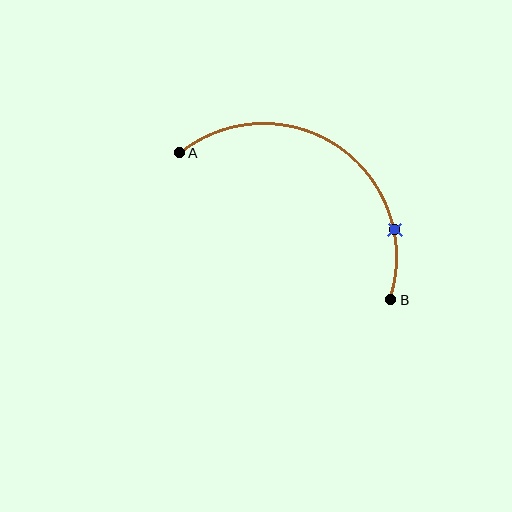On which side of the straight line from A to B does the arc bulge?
The arc bulges above and to the right of the straight line connecting A and B.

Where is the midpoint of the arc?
The arc midpoint is the point on the curve farthest from the straight line joining A and B. It sits above and to the right of that line.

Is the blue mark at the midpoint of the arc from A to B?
No. The blue mark lies on the arc but is closer to endpoint B. The arc midpoint would be at the point on the curve equidistant along the arc from both A and B.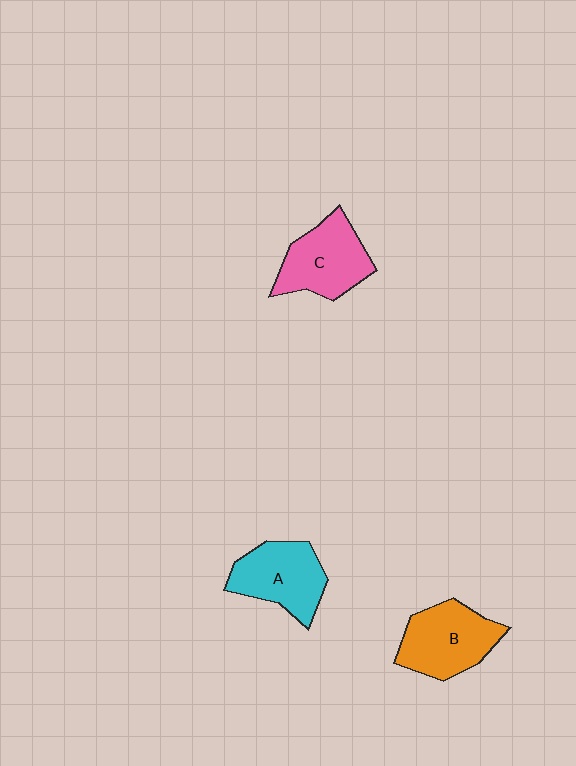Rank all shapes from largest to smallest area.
From largest to smallest: B (orange), C (pink), A (cyan).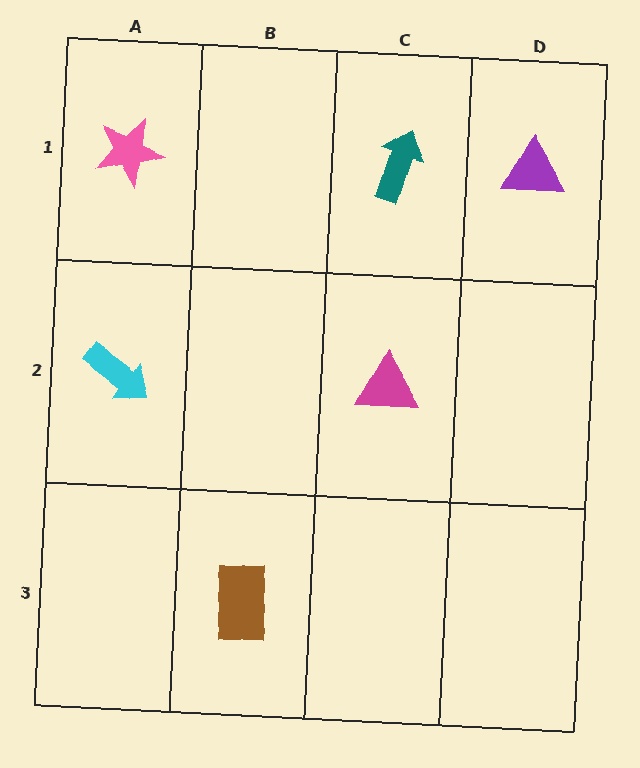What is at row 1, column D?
A purple triangle.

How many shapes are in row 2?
2 shapes.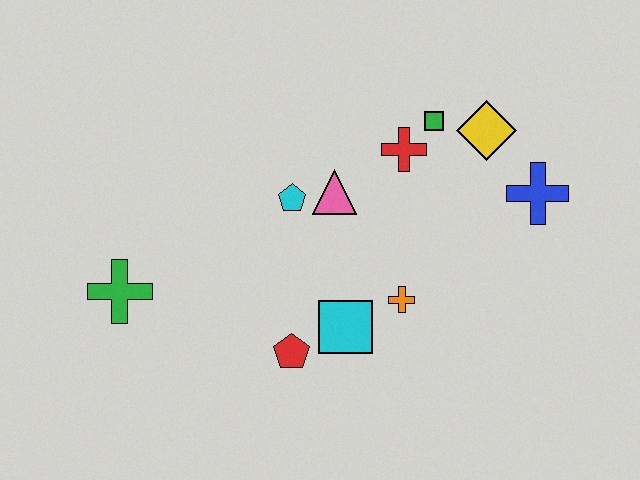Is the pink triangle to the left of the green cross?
No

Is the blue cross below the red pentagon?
No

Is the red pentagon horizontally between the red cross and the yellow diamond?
No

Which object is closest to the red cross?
The green square is closest to the red cross.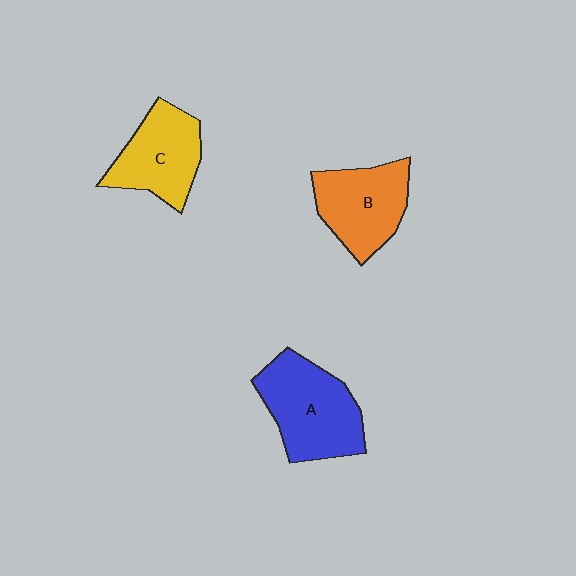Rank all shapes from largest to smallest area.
From largest to smallest: A (blue), B (orange), C (yellow).